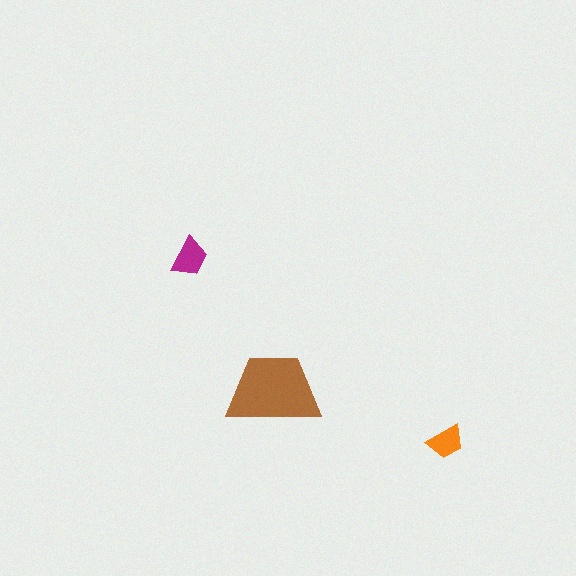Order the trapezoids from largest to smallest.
the brown one, the magenta one, the orange one.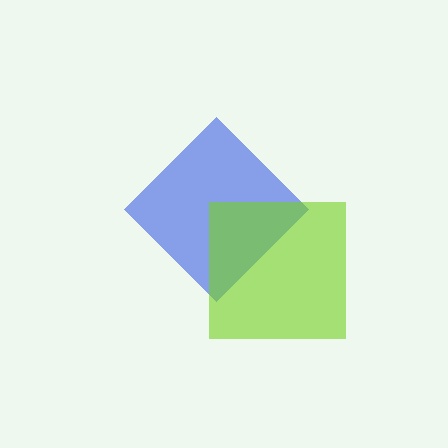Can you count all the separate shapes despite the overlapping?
Yes, there are 2 separate shapes.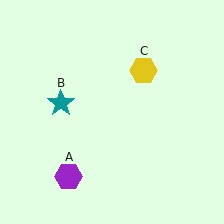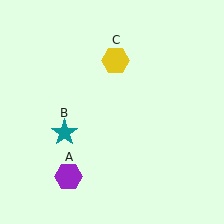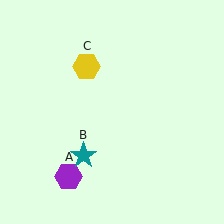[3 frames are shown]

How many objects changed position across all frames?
2 objects changed position: teal star (object B), yellow hexagon (object C).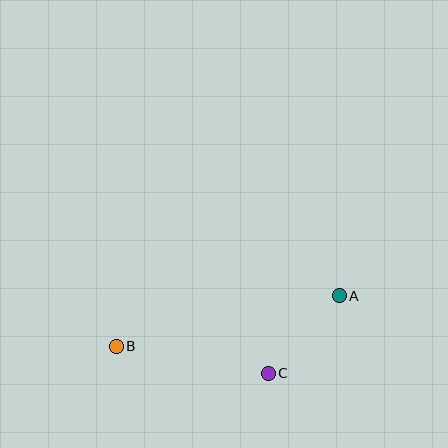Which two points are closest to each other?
Points A and C are closest to each other.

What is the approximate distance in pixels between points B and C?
The distance between B and C is approximately 154 pixels.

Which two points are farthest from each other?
Points A and B are farthest from each other.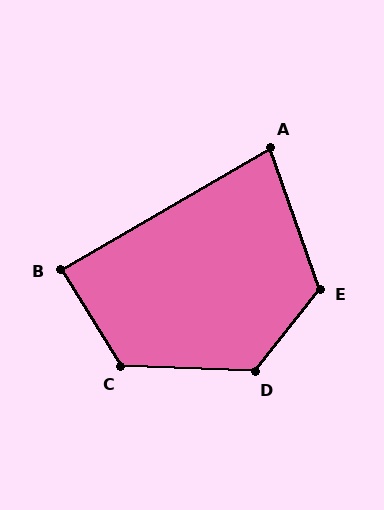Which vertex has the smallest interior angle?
A, at approximately 79 degrees.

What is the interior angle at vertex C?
Approximately 124 degrees (obtuse).